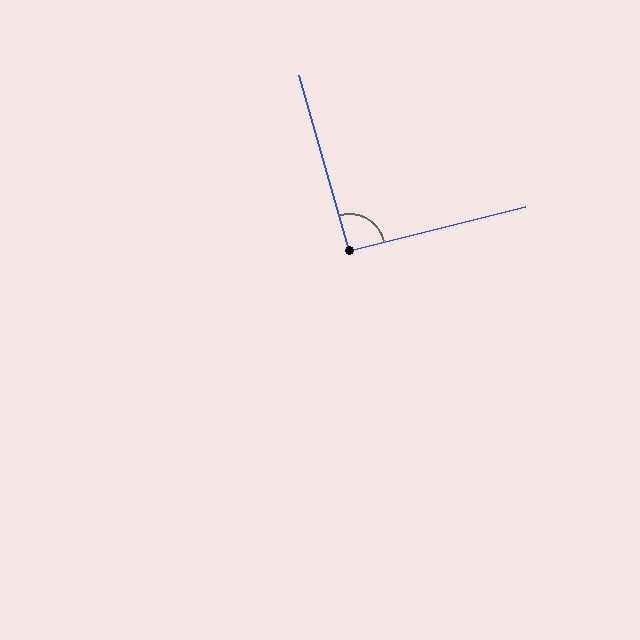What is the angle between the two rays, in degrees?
Approximately 92 degrees.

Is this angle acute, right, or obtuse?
It is approximately a right angle.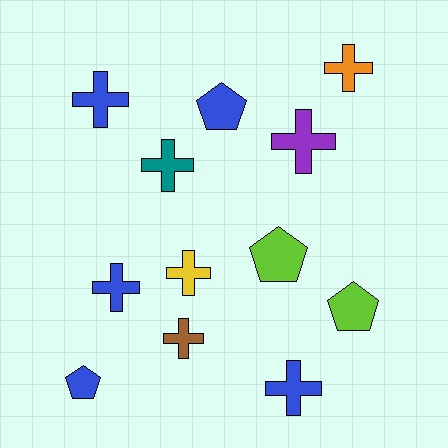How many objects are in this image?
There are 12 objects.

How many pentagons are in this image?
There are 4 pentagons.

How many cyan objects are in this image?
There are no cyan objects.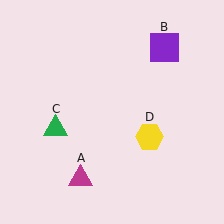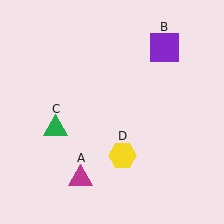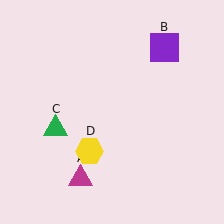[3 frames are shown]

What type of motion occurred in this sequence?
The yellow hexagon (object D) rotated clockwise around the center of the scene.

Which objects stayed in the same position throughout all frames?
Magenta triangle (object A) and purple square (object B) and green triangle (object C) remained stationary.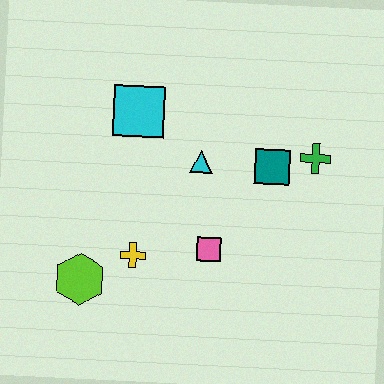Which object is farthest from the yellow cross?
The green cross is farthest from the yellow cross.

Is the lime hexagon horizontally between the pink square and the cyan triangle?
No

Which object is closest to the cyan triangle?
The teal square is closest to the cyan triangle.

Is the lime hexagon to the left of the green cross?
Yes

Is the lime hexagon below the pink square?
Yes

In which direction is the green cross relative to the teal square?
The green cross is to the right of the teal square.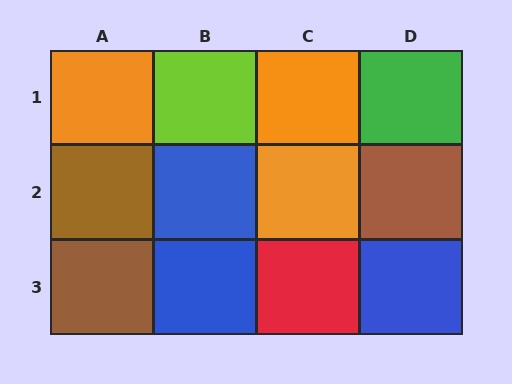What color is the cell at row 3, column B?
Blue.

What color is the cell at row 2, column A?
Brown.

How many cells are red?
1 cell is red.